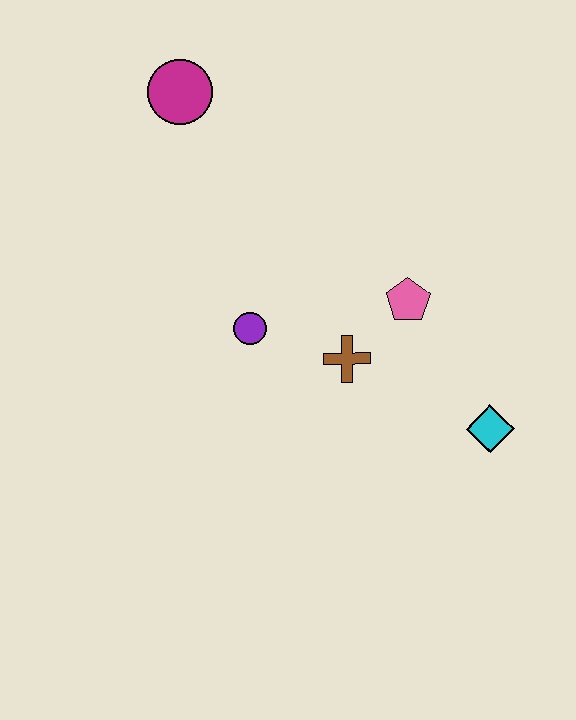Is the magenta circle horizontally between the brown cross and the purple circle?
No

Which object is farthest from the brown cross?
The magenta circle is farthest from the brown cross.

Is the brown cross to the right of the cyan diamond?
No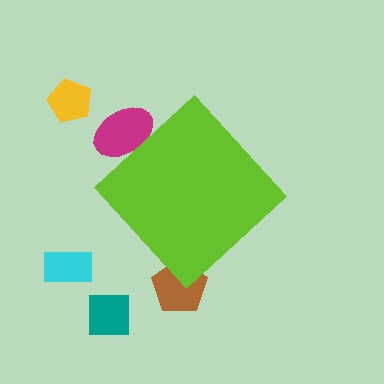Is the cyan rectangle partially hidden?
No, the cyan rectangle is fully visible.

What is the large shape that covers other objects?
A lime diamond.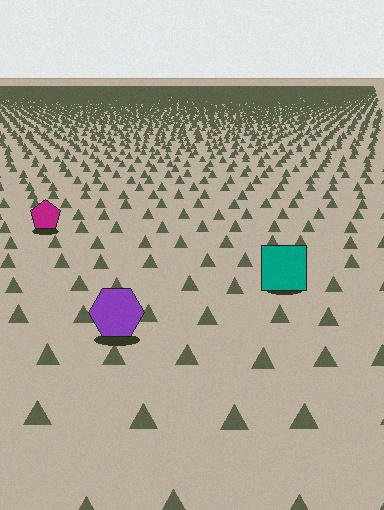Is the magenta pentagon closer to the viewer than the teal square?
No. The teal square is closer — you can tell from the texture gradient: the ground texture is coarser near it.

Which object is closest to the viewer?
The purple hexagon is closest. The texture marks near it are larger and more spread out.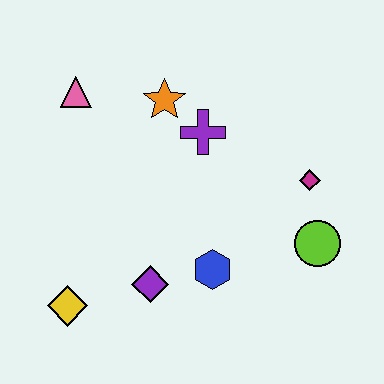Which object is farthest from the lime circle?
The pink triangle is farthest from the lime circle.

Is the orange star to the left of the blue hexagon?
Yes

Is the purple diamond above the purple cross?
No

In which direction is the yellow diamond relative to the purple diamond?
The yellow diamond is to the left of the purple diamond.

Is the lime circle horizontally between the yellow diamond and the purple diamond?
No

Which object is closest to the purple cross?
The orange star is closest to the purple cross.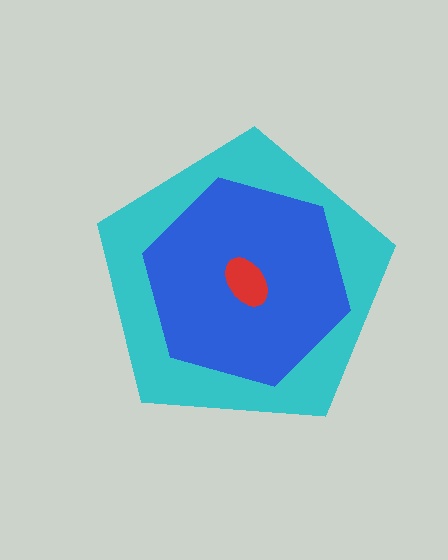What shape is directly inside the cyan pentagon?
The blue hexagon.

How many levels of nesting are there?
3.